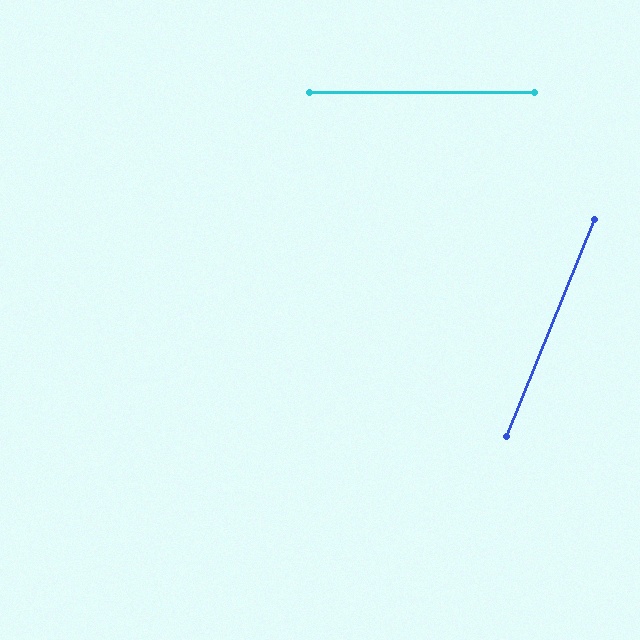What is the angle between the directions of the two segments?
Approximately 68 degrees.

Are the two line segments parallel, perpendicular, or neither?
Neither parallel nor perpendicular — they differ by about 68°.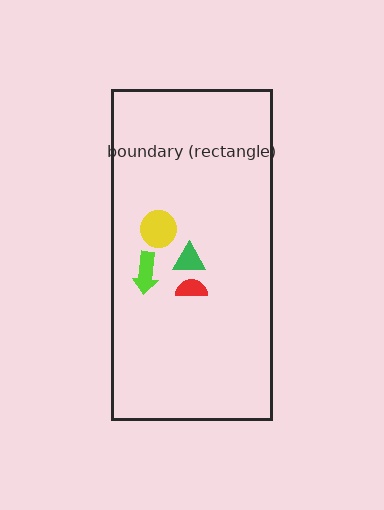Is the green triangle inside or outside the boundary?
Inside.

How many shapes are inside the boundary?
4 inside, 0 outside.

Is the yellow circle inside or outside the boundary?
Inside.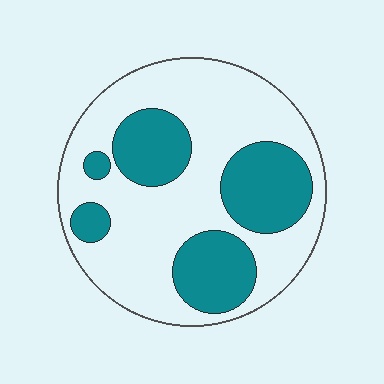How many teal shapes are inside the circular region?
5.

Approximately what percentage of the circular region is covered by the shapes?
Approximately 35%.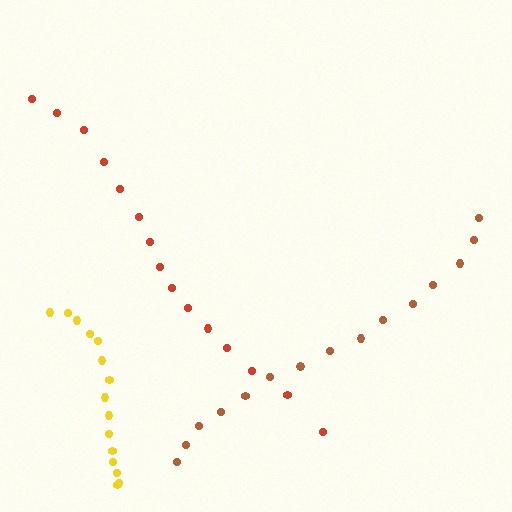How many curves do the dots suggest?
There are 3 distinct paths.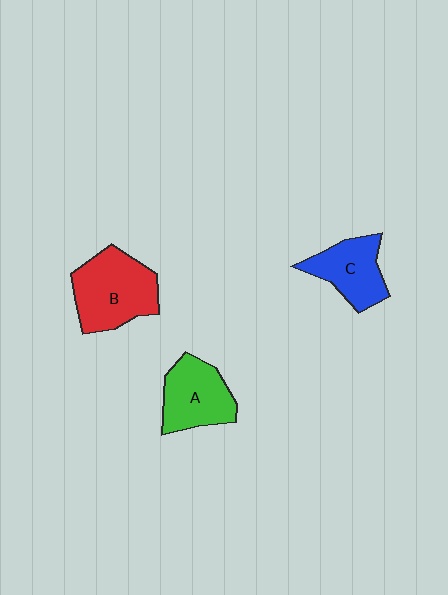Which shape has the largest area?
Shape B (red).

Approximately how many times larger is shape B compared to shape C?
Approximately 1.4 times.